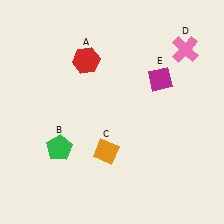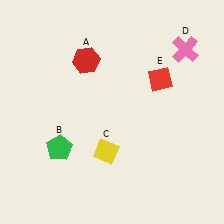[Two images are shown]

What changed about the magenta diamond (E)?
In Image 1, E is magenta. In Image 2, it changed to red.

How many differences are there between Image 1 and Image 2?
There are 2 differences between the two images.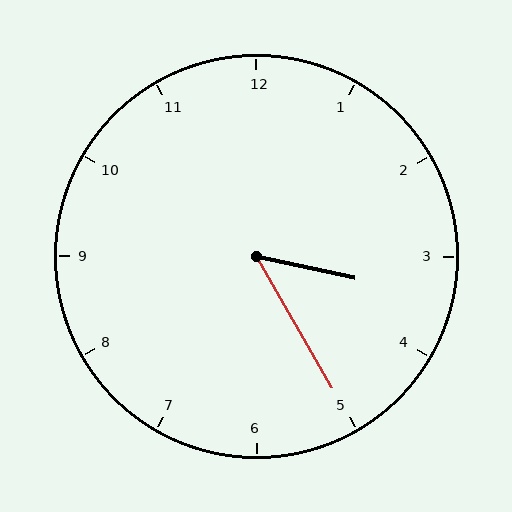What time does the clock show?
3:25.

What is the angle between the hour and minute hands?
Approximately 48 degrees.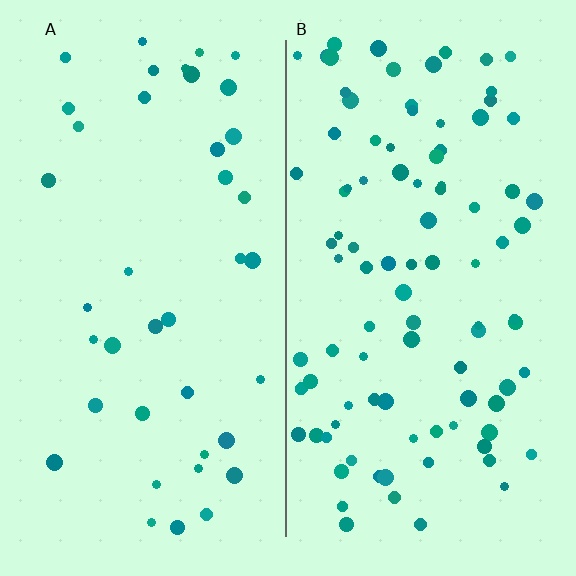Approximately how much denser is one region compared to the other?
Approximately 2.4× — region B over region A.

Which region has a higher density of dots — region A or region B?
B (the right).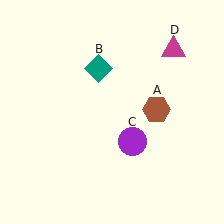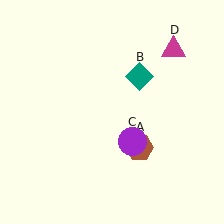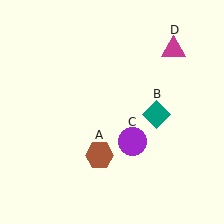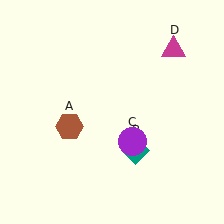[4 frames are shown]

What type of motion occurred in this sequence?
The brown hexagon (object A), teal diamond (object B) rotated clockwise around the center of the scene.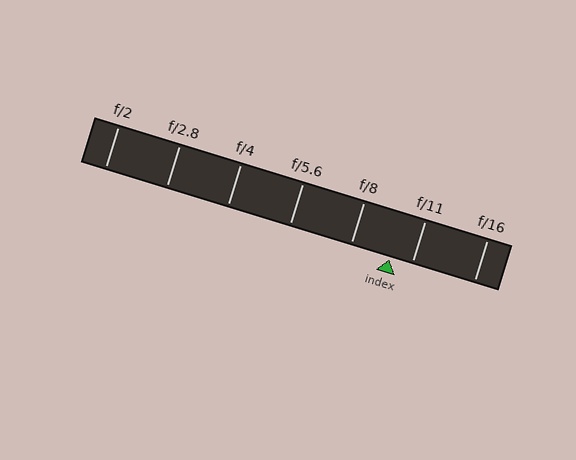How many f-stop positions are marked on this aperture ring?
There are 7 f-stop positions marked.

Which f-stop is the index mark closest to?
The index mark is closest to f/11.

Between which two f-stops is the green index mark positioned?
The index mark is between f/8 and f/11.